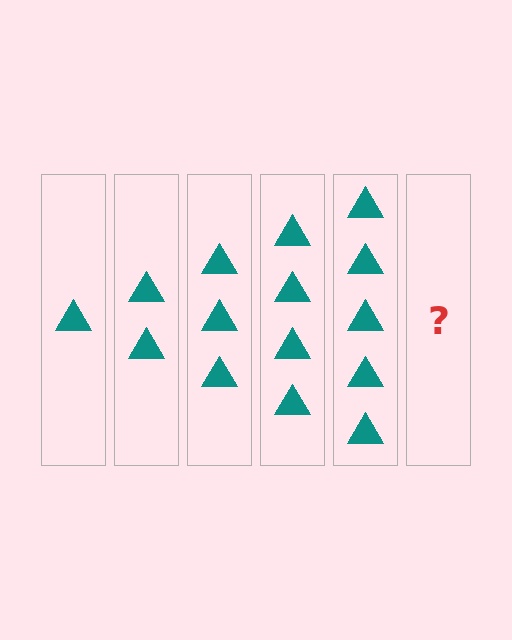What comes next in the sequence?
The next element should be 6 triangles.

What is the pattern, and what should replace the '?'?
The pattern is that each step adds one more triangle. The '?' should be 6 triangles.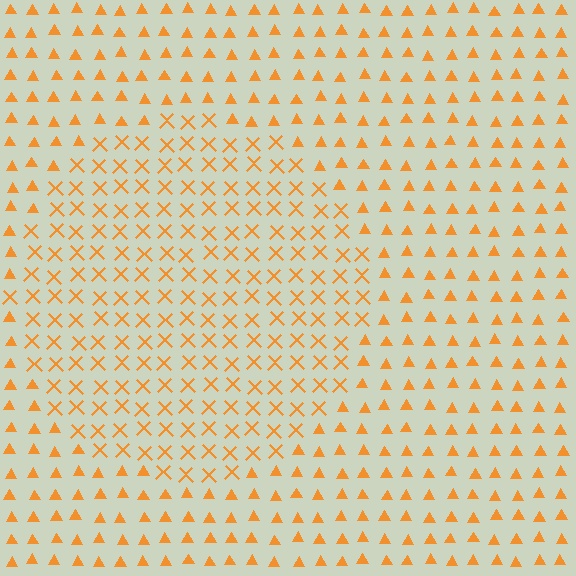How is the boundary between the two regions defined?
The boundary is defined by a change in element shape: X marks inside vs. triangles outside. All elements share the same color and spacing.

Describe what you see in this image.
The image is filled with small orange elements arranged in a uniform grid. A circle-shaped region contains X marks, while the surrounding area contains triangles. The boundary is defined purely by the change in element shape.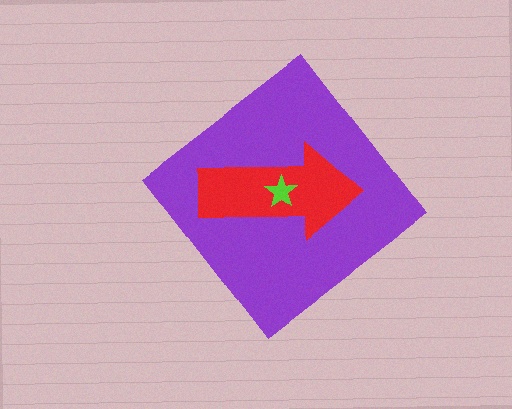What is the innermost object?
The lime star.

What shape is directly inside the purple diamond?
The red arrow.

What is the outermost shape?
The purple diamond.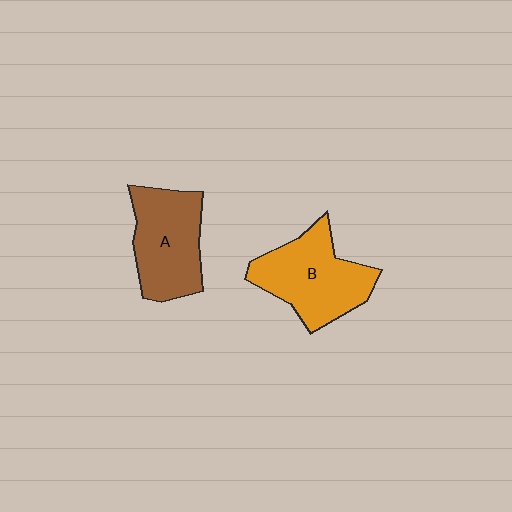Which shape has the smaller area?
Shape A (brown).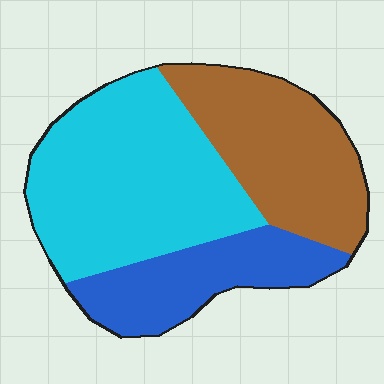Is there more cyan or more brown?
Cyan.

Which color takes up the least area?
Blue, at roughly 20%.